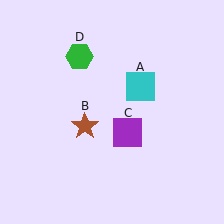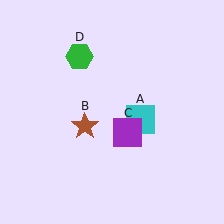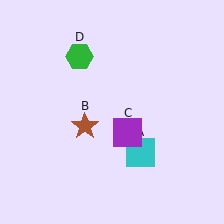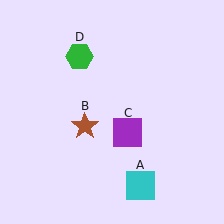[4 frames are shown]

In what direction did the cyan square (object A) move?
The cyan square (object A) moved down.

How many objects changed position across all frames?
1 object changed position: cyan square (object A).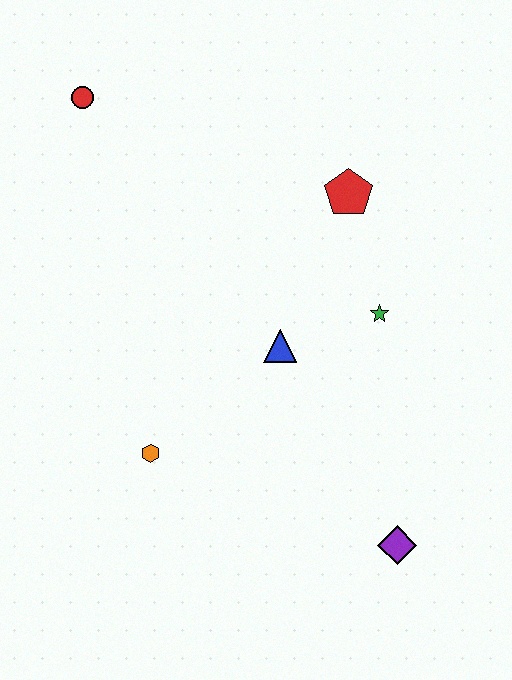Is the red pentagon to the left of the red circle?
No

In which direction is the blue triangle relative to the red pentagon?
The blue triangle is below the red pentagon.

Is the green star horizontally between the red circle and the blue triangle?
No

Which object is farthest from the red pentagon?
The purple diamond is farthest from the red pentagon.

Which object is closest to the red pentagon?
The green star is closest to the red pentagon.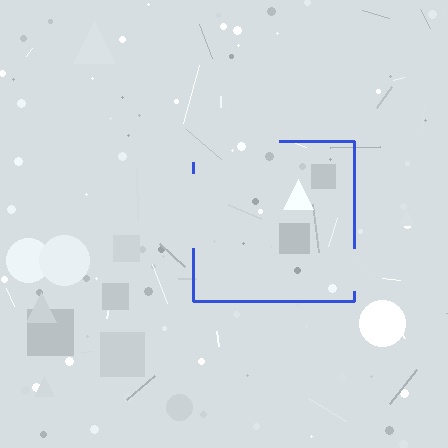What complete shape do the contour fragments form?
The contour fragments form a square.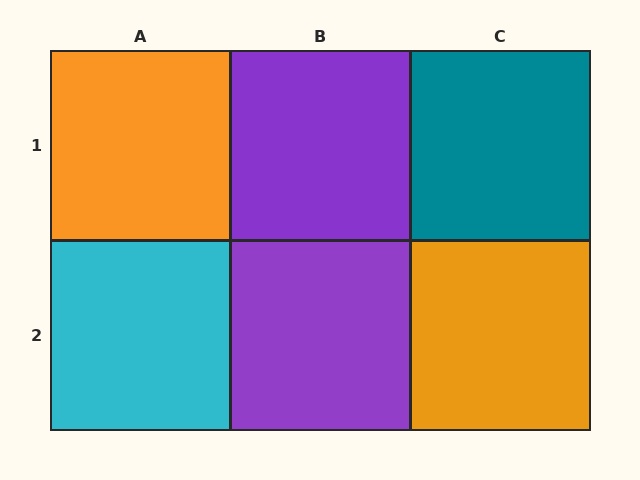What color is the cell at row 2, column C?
Orange.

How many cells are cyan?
1 cell is cyan.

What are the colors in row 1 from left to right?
Orange, purple, teal.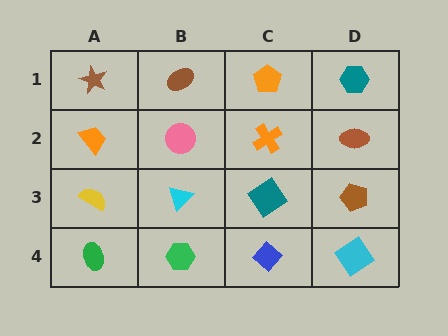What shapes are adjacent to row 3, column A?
An orange trapezoid (row 2, column A), a green ellipse (row 4, column A), a cyan triangle (row 3, column B).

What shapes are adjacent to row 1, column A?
An orange trapezoid (row 2, column A), a brown ellipse (row 1, column B).